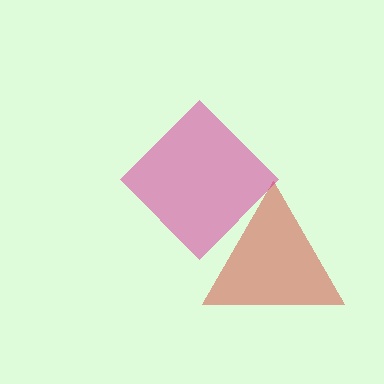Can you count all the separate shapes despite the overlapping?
Yes, there are 2 separate shapes.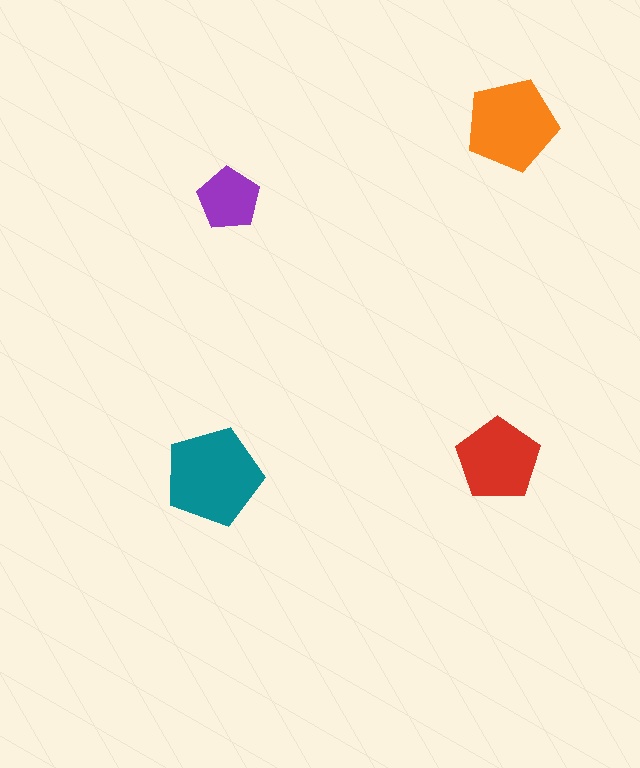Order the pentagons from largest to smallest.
the teal one, the orange one, the red one, the purple one.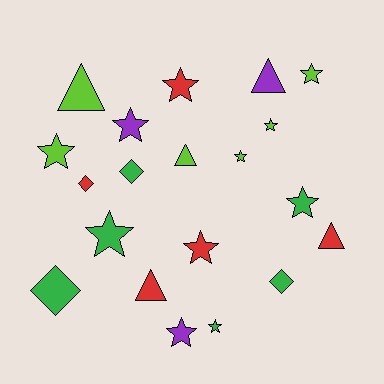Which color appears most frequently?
Lime, with 6 objects.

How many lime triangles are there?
There are 2 lime triangles.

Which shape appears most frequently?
Star, with 11 objects.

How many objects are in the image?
There are 20 objects.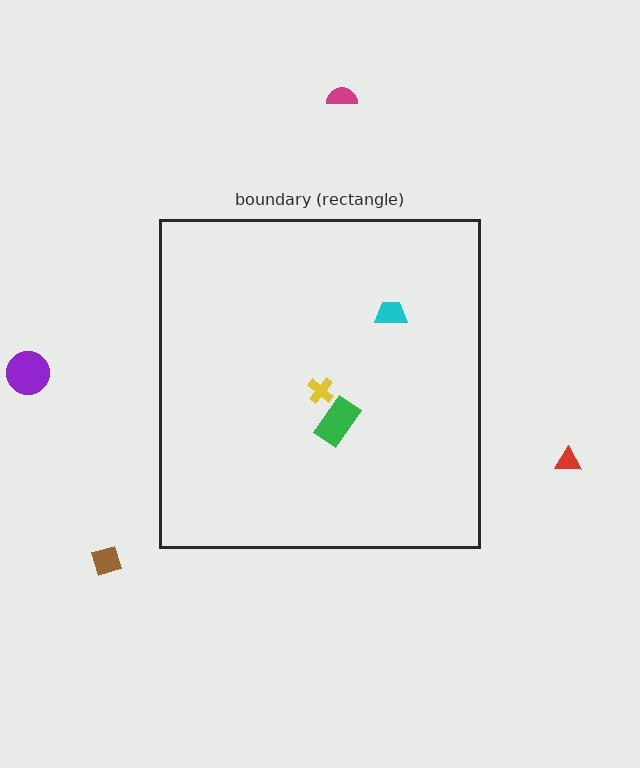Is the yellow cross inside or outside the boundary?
Inside.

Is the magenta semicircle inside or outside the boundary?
Outside.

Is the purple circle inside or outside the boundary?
Outside.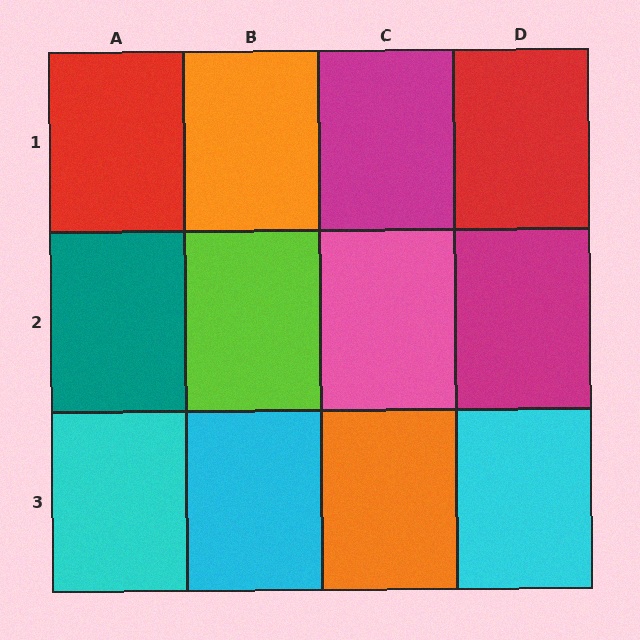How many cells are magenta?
2 cells are magenta.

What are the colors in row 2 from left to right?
Teal, lime, pink, magenta.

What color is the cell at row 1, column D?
Red.